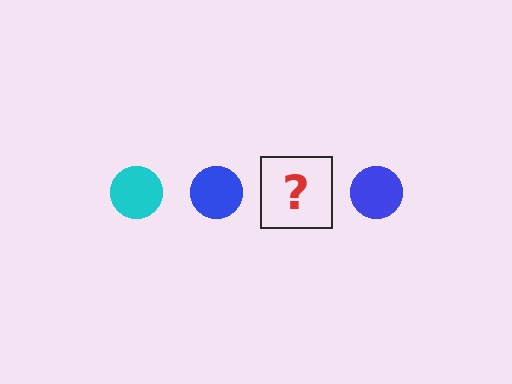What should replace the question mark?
The question mark should be replaced with a cyan circle.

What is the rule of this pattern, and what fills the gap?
The rule is that the pattern cycles through cyan, blue circles. The gap should be filled with a cyan circle.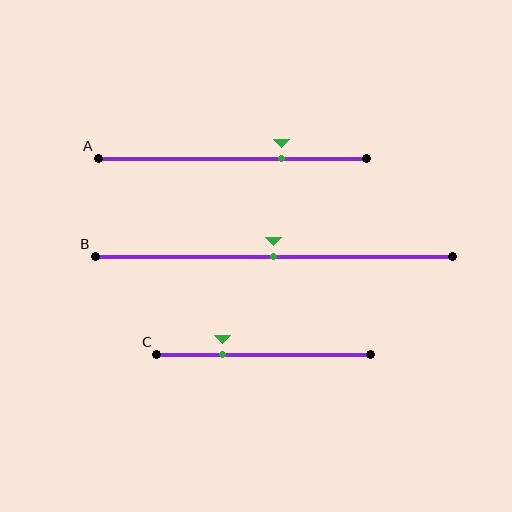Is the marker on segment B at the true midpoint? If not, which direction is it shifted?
Yes, the marker on segment B is at the true midpoint.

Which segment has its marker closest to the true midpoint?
Segment B has its marker closest to the true midpoint.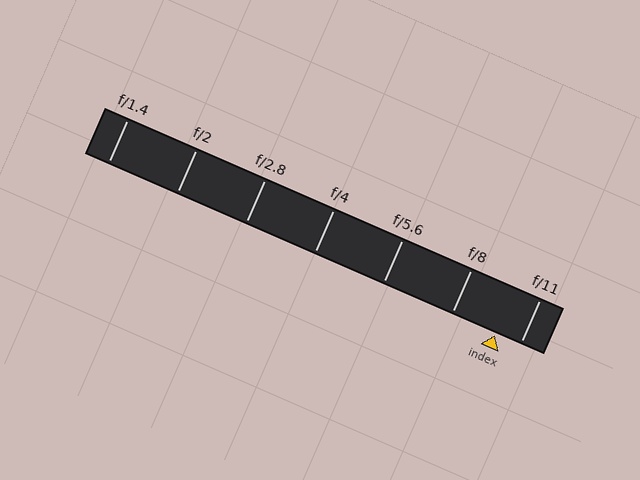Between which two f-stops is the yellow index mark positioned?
The index mark is between f/8 and f/11.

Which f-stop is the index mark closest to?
The index mark is closest to f/11.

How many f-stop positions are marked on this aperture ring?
There are 7 f-stop positions marked.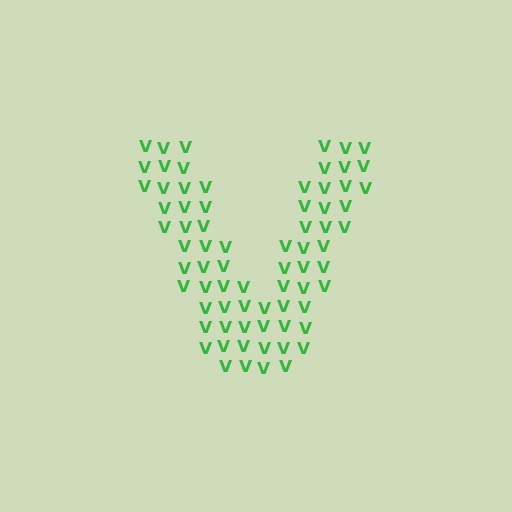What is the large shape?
The large shape is the letter V.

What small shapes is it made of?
It is made of small letter V's.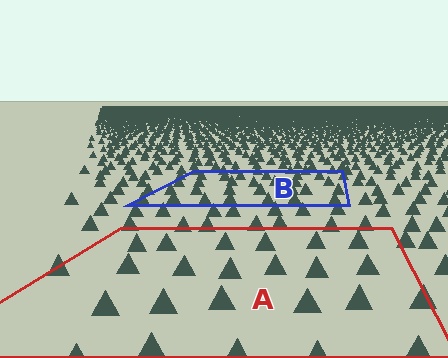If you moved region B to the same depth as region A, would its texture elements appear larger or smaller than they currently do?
They would appear larger. At a closer depth, the same texture elements are projected at a bigger on-screen size.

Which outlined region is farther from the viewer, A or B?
Region B is farther from the viewer — the texture elements inside it appear smaller and more densely packed.